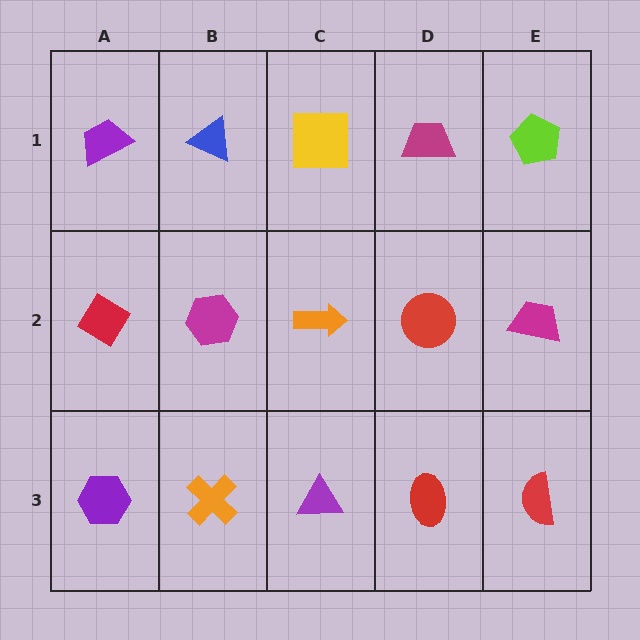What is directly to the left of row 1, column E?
A magenta trapezoid.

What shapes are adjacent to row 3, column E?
A magenta trapezoid (row 2, column E), a red ellipse (row 3, column D).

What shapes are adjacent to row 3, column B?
A magenta hexagon (row 2, column B), a purple hexagon (row 3, column A), a purple triangle (row 3, column C).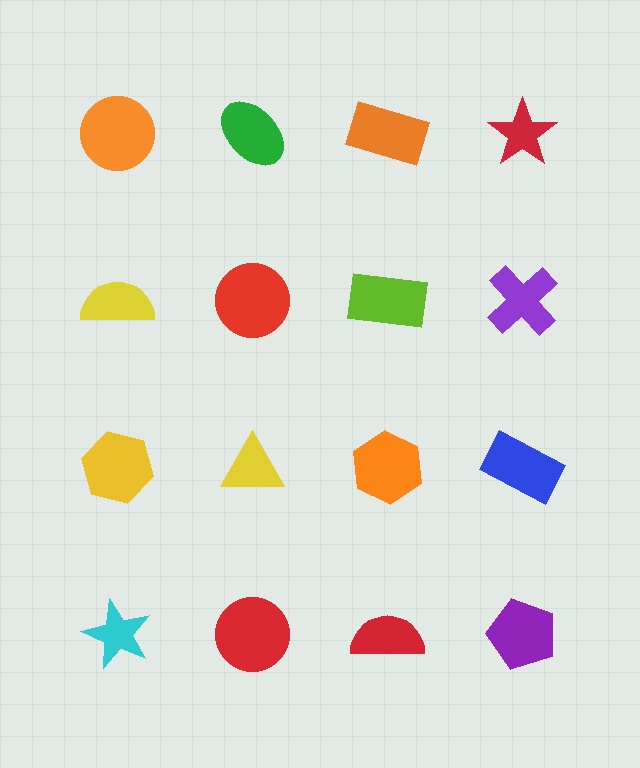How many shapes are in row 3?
4 shapes.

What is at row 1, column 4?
A red star.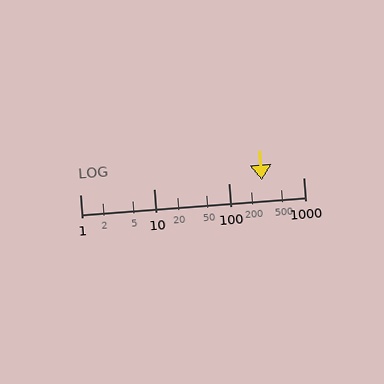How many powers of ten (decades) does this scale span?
The scale spans 3 decades, from 1 to 1000.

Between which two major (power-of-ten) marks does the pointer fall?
The pointer is between 100 and 1000.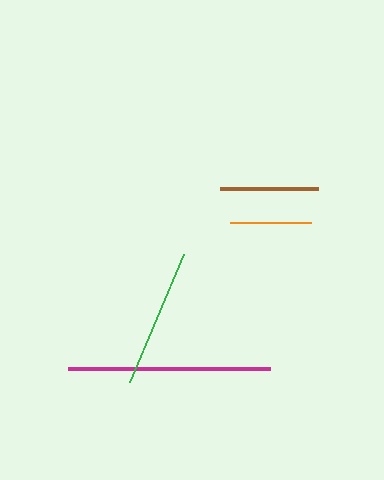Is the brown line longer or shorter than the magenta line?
The magenta line is longer than the brown line.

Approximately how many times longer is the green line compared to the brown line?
The green line is approximately 1.4 times the length of the brown line.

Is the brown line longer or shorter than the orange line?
The brown line is longer than the orange line.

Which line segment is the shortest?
The orange line is the shortest at approximately 81 pixels.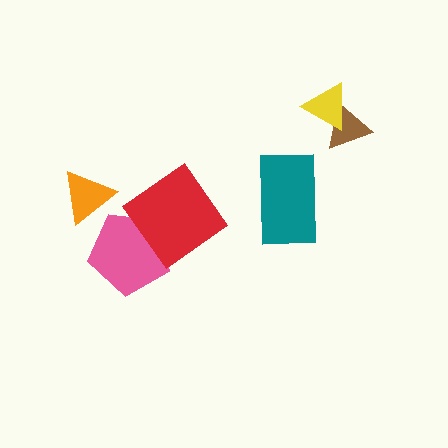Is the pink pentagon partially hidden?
Yes, it is partially covered by another shape.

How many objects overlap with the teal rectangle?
0 objects overlap with the teal rectangle.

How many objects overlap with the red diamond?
1 object overlaps with the red diamond.